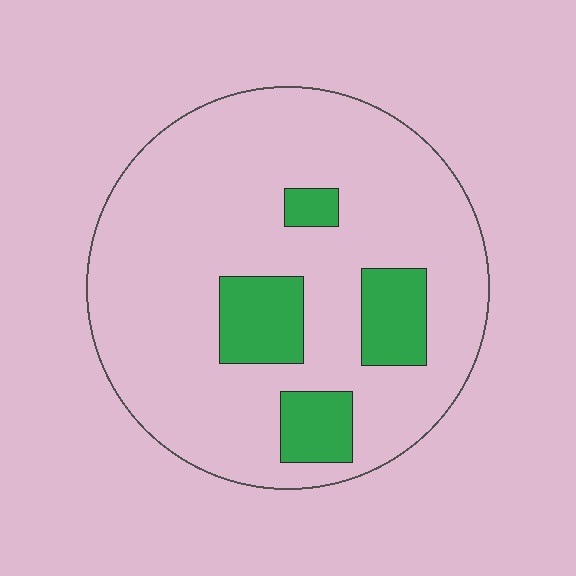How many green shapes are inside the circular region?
4.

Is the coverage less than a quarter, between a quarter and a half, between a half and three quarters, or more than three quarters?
Less than a quarter.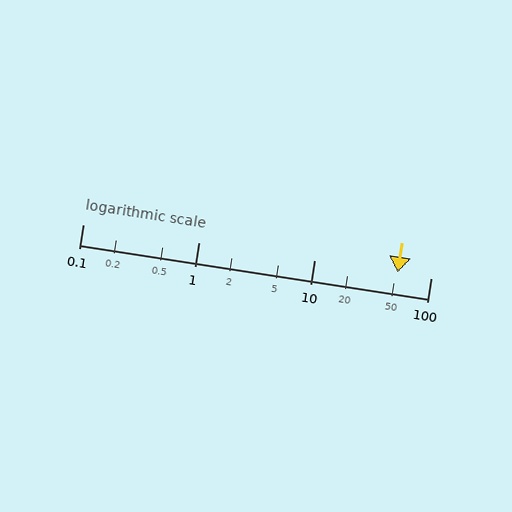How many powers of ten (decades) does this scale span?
The scale spans 3 decades, from 0.1 to 100.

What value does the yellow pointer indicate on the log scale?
The pointer indicates approximately 52.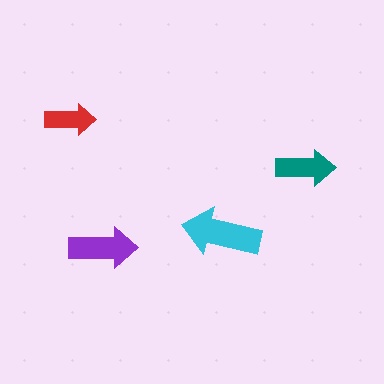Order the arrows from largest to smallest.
the cyan one, the purple one, the teal one, the red one.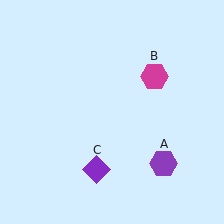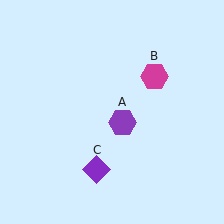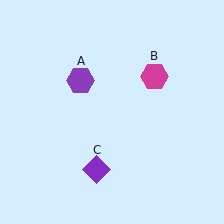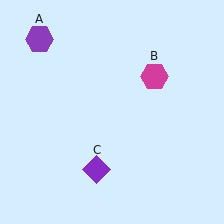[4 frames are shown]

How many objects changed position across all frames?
1 object changed position: purple hexagon (object A).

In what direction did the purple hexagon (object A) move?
The purple hexagon (object A) moved up and to the left.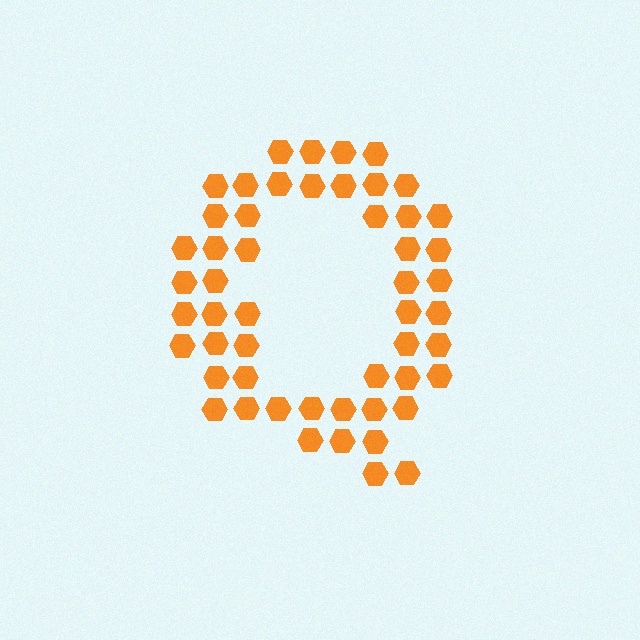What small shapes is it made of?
It is made of small hexagons.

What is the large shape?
The large shape is the letter Q.